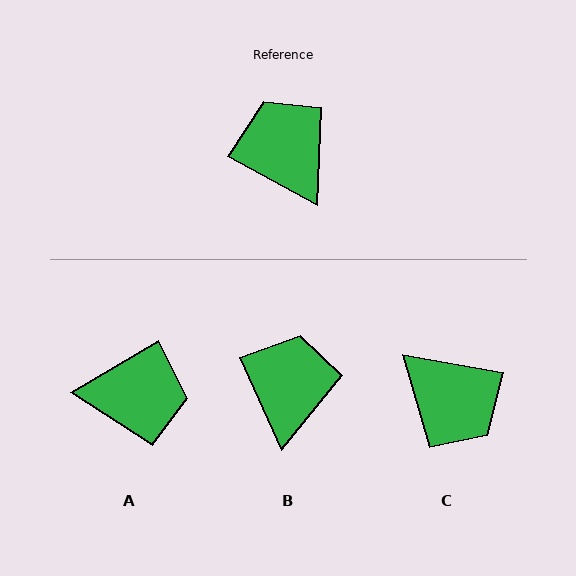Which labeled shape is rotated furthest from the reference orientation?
C, about 161 degrees away.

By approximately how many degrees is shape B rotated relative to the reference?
Approximately 37 degrees clockwise.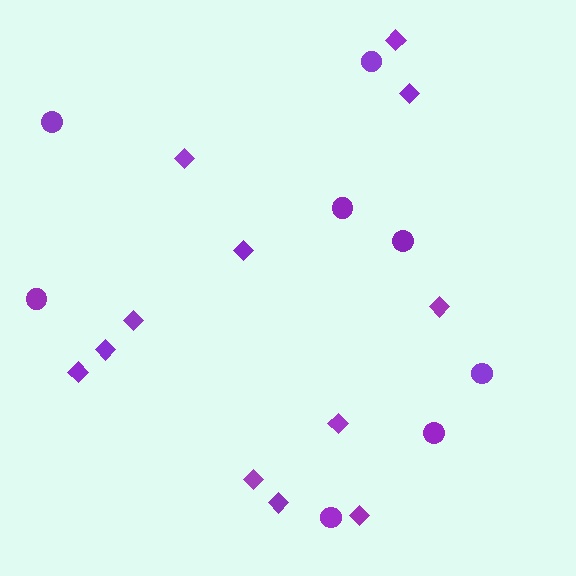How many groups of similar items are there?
There are 2 groups: one group of circles (8) and one group of diamonds (12).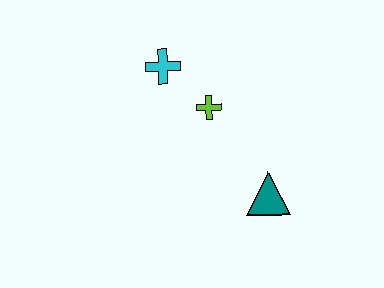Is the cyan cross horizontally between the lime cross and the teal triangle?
No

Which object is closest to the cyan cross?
The lime cross is closest to the cyan cross.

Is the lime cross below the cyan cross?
Yes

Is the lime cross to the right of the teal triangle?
No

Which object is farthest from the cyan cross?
The teal triangle is farthest from the cyan cross.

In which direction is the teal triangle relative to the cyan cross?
The teal triangle is below the cyan cross.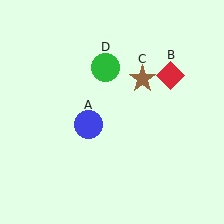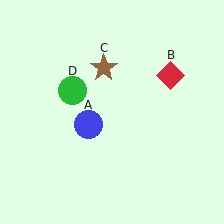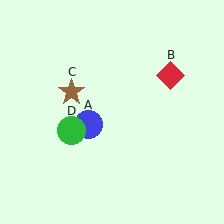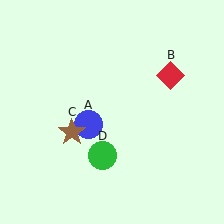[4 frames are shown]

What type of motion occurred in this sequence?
The brown star (object C), green circle (object D) rotated counterclockwise around the center of the scene.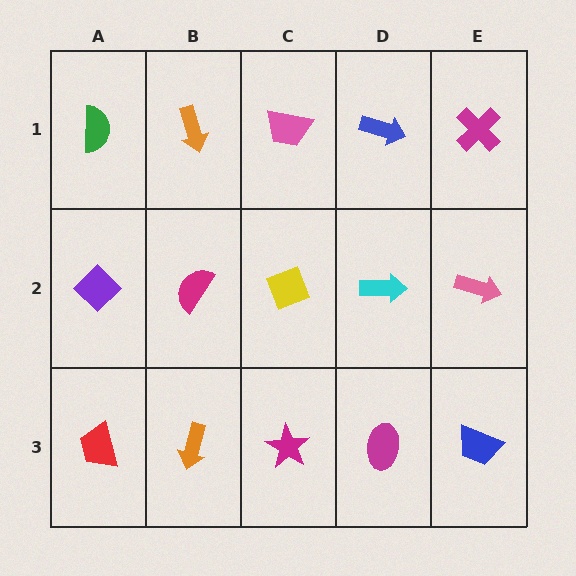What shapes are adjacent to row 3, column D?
A cyan arrow (row 2, column D), a magenta star (row 3, column C), a blue trapezoid (row 3, column E).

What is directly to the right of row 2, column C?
A cyan arrow.